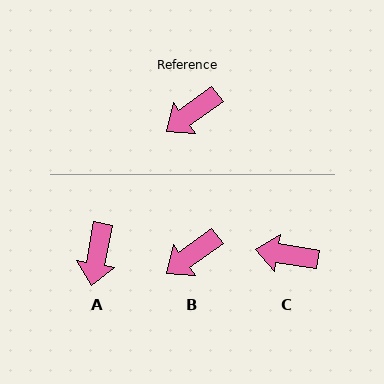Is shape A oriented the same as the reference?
No, it is off by about 43 degrees.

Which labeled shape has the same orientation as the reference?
B.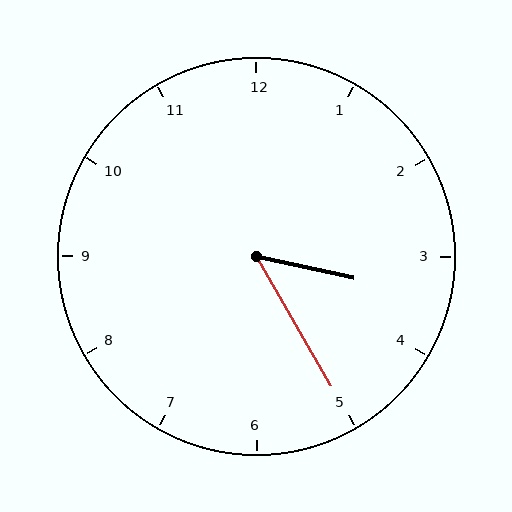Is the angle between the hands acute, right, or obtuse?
It is acute.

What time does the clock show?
3:25.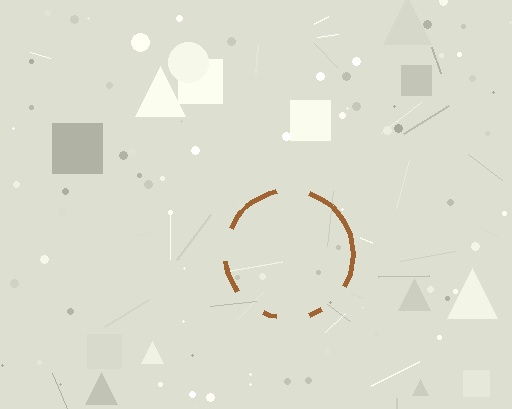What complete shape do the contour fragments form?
The contour fragments form a circle.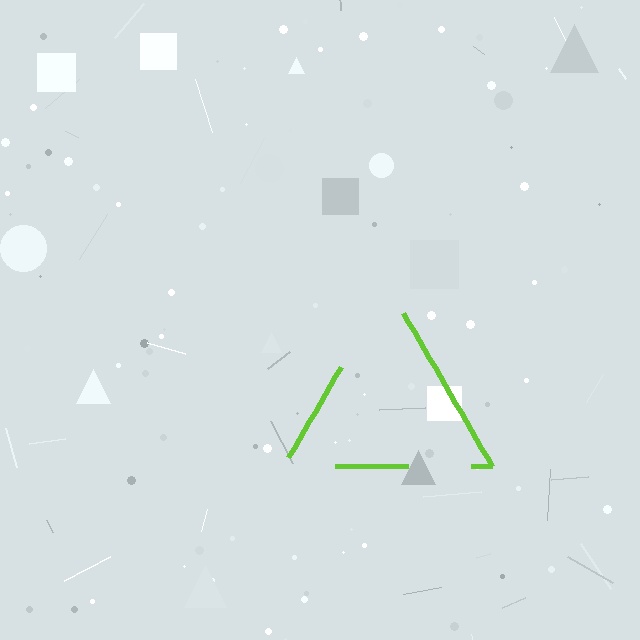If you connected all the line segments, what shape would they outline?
They would outline a triangle.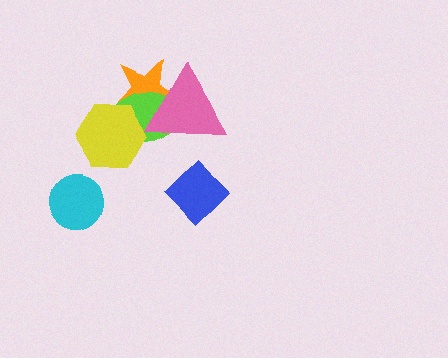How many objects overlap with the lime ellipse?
3 objects overlap with the lime ellipse.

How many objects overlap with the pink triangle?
2 objects overlap with the pink triangle.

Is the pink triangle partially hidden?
No, no other shape covers it.